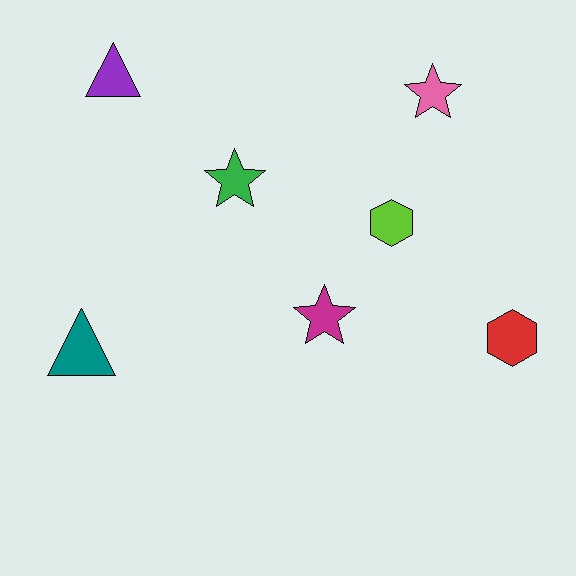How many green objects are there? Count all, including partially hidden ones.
There is 1 green object.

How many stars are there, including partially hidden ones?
There are 3 stars.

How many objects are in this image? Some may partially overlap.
There are 7 objects.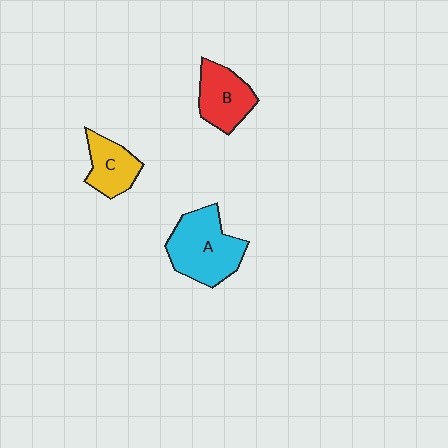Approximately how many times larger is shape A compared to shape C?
Approximately 1.7 times.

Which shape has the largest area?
Shape A (cyan).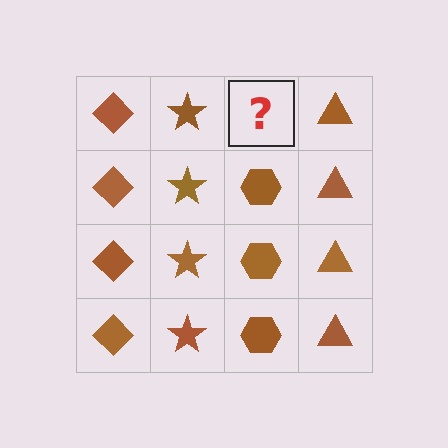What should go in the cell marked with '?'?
The missing cell should contain a brown hexagon.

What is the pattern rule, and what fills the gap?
The rule is that each column has a consistent shape. The gap should be filled with a brown hexagon.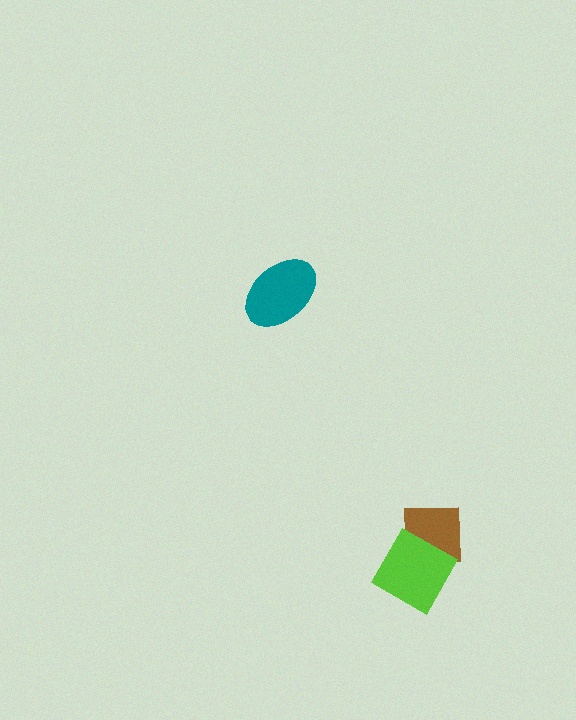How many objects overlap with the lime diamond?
1 object overlaps with the lime diamond.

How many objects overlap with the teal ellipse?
0 objects overlap with the teal ellipse.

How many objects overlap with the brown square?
1 object overlaps with the brown square.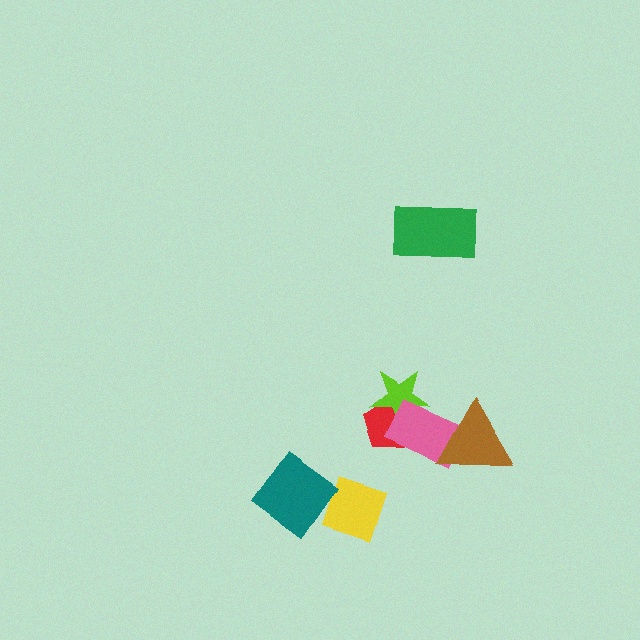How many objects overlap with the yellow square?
0 objects overlap with the yellow square.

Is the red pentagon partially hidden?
Yes, it is partially covered by another shape.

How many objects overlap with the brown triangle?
1 object overlaps with the brown triangle.